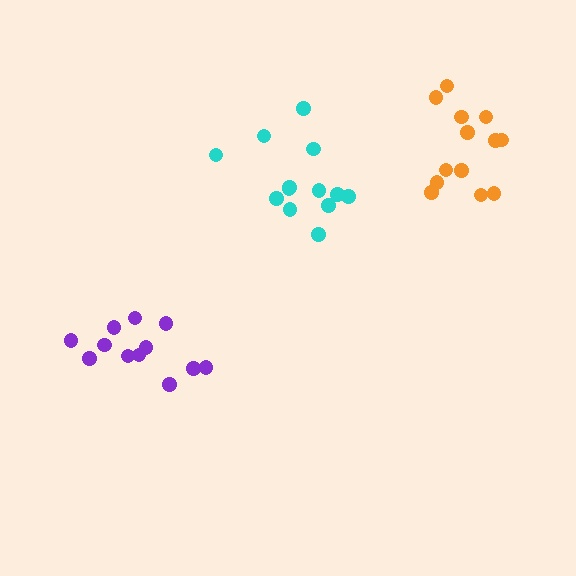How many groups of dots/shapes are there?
There are 3 groups.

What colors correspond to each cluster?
The clusters are colored: orange, cyan, purple.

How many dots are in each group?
Group 1: 13 dots, Group 2: 13 dots, Group 3: 12 dots (38 total).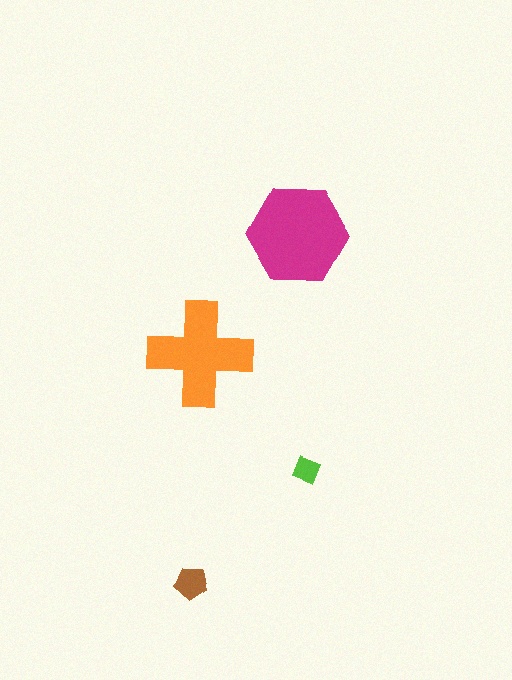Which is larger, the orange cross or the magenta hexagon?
The magenta hexagon.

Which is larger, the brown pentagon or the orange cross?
The orange cross.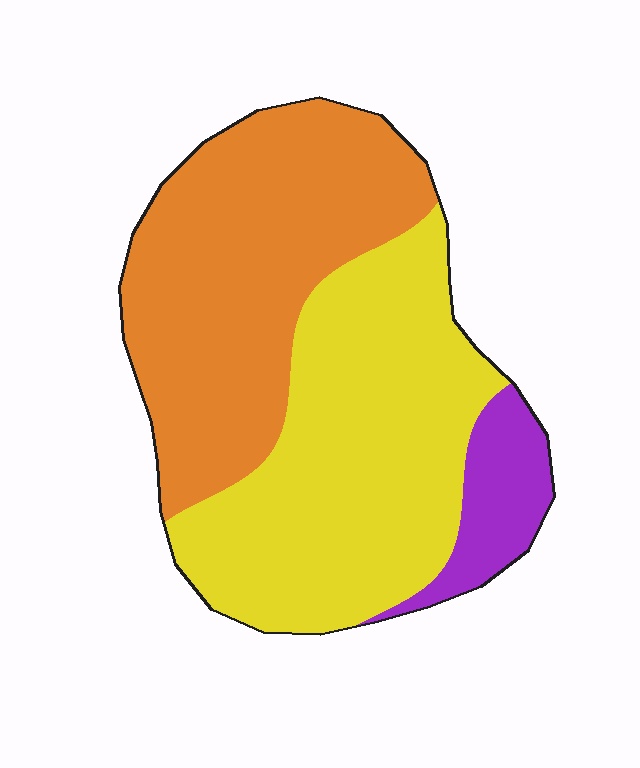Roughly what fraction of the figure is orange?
Orange covers about 45% of the figure.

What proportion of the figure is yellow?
Yellow covers 47% of the figure.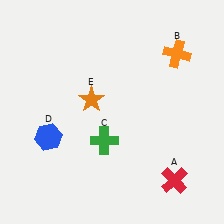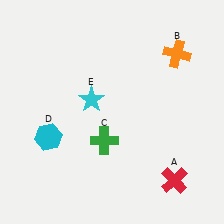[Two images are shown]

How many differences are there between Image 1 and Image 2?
There are 2 differences between the two images.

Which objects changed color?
D changed from blue to cyan. E changed from orange to cyan.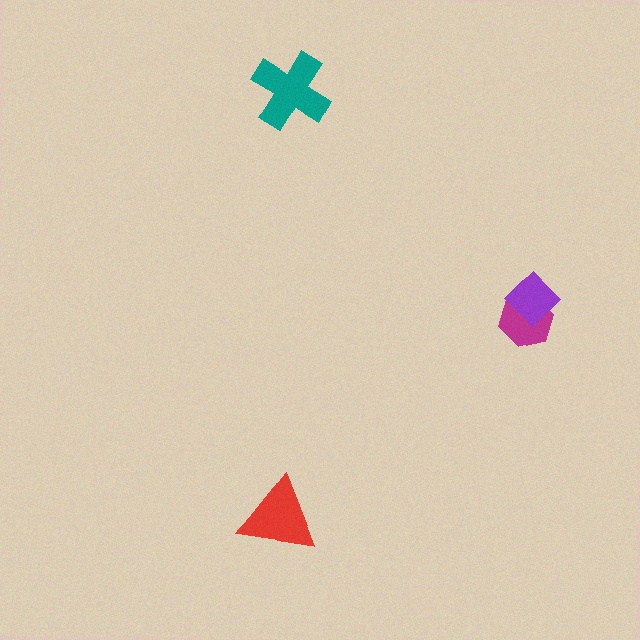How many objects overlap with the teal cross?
0 objects overlap with the teal cross.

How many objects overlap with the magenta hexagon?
1 object overlaps with the magenta hexagon.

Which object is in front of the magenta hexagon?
The purple diamond is in front of the magenta hexagon.